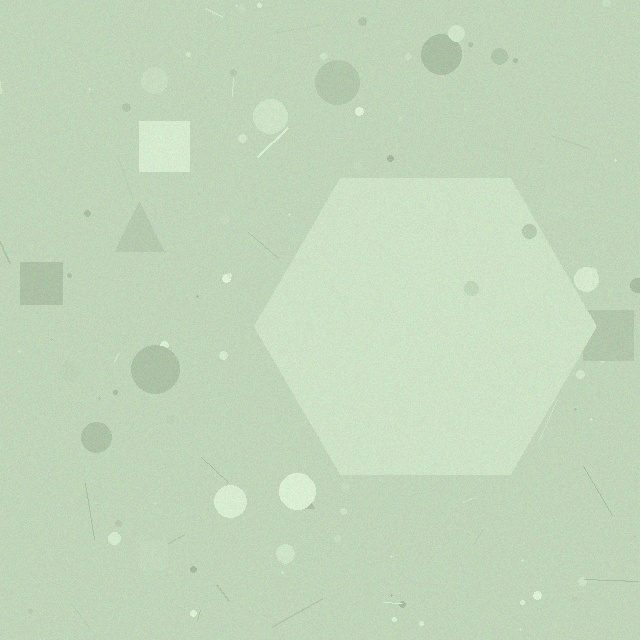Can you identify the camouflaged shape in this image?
The camouflaged shape is a hexagon.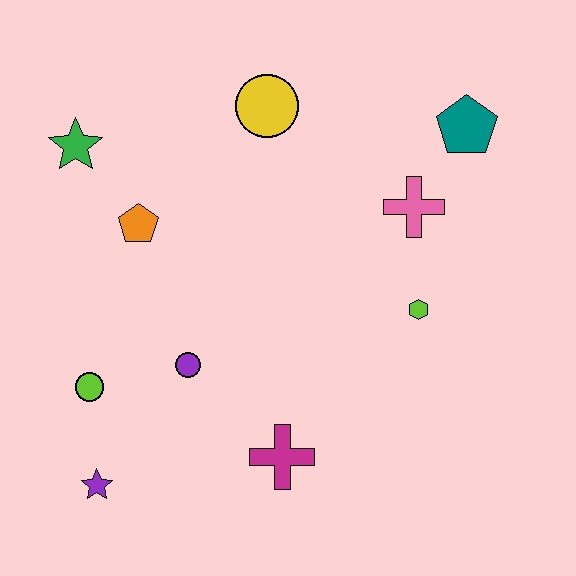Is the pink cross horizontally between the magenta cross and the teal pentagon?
Yes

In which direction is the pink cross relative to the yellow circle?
The pink cross is to the right of the yellow circle.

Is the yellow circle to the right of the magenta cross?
No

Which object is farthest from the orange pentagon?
The teal pentagon is farthest from the orange pentagon.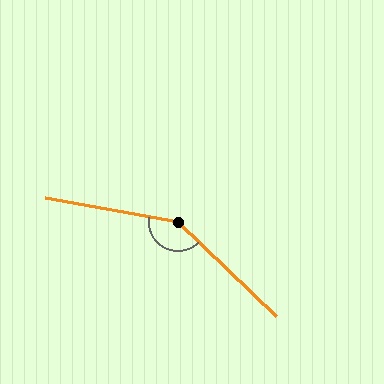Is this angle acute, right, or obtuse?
It is obtuse.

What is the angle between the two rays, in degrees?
Approximately 147 degrees.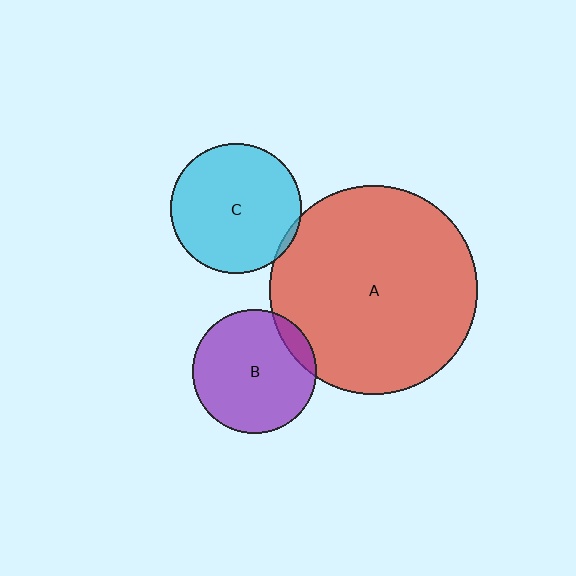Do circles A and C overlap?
Yes.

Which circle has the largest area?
Circle A (red).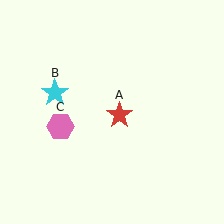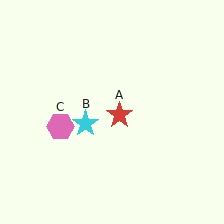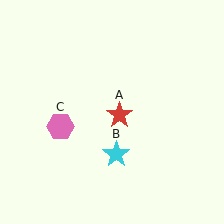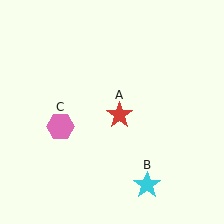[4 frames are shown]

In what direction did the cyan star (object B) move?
The cyan star (object B) moved down and to the right.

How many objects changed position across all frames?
1 object changed position: cyan star (object B).